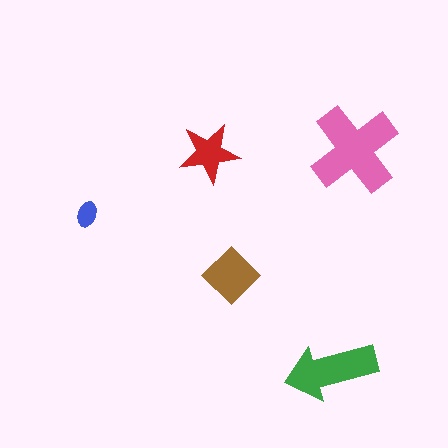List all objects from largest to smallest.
The pink cross, the green arrow, the brown diamond, the red star, the blue ellipse.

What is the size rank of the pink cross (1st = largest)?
1st.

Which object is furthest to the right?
The pink cross is rightmost.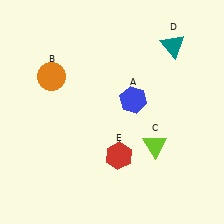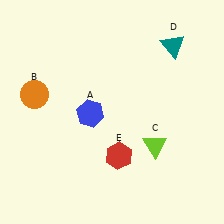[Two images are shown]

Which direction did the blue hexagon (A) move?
The blue hexagon (A) moved left.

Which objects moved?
The objects that moved are: the blue hexagon (A), the orange circle (B).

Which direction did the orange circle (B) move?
The orange circle (B) moved down.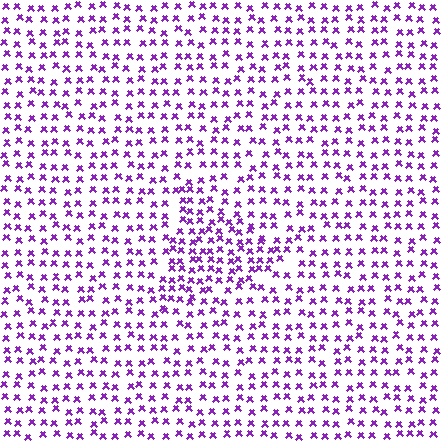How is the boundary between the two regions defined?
The boundary is defined by a change in element density (approximately 1.6x ratio). All elements are the same color, size, and shape.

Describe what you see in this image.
The image contains small purple elements arranged at two different densities. A triangle-shaped region is visible where the elements are more densely packed than the surrounding area.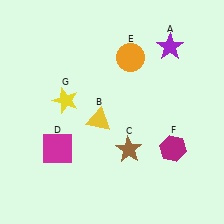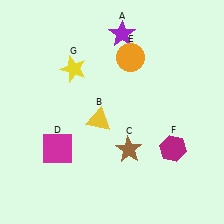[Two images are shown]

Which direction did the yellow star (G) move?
The yellow star (G) moved up.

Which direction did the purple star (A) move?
The purple star (A) moved left.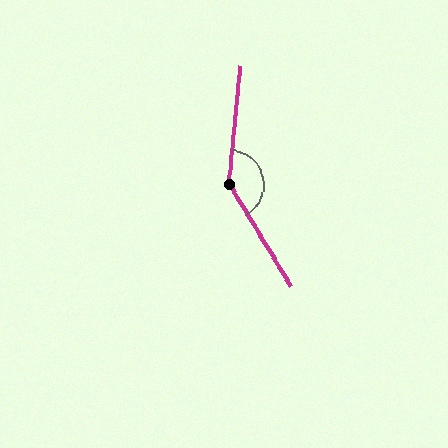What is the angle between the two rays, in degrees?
Approximately 143 degrees.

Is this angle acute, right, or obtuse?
It is obtuse.